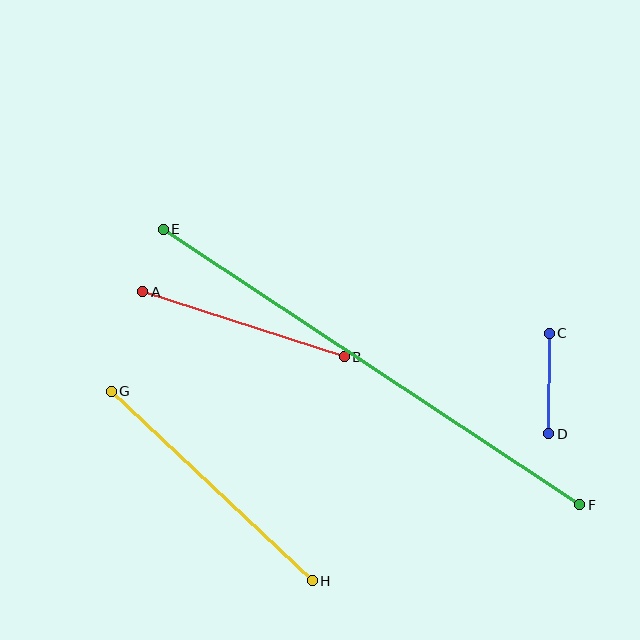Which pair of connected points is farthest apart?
Points E and F are farthest apart.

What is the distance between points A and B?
The distance is approximately 212 pixels.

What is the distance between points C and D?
The distance is approximately 100 pixels.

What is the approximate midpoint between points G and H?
The midpoint is at approximately (212, 486) pixels.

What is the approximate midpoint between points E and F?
The midpoint is at approximately (372, 367) pixels.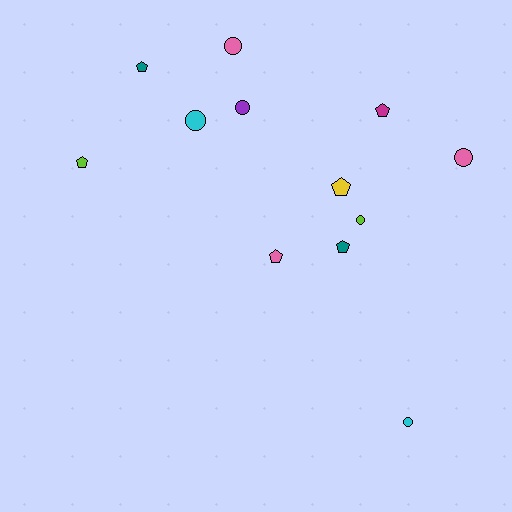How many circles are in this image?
There are 6 circles.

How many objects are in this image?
There are 12 objects.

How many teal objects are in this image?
There are 2 teal objects.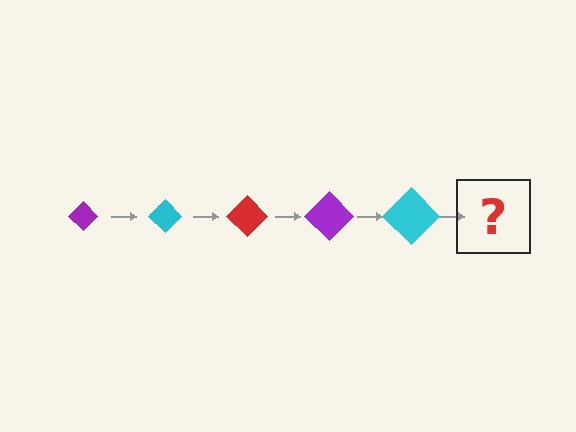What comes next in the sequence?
The next element should be a red diamond, larger than the previous one.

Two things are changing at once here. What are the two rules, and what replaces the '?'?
The two rules are that the diamond grows larger each step and the color cycles through purple, cyan, and red. The '?' should be a red diamond, larger than the previous one.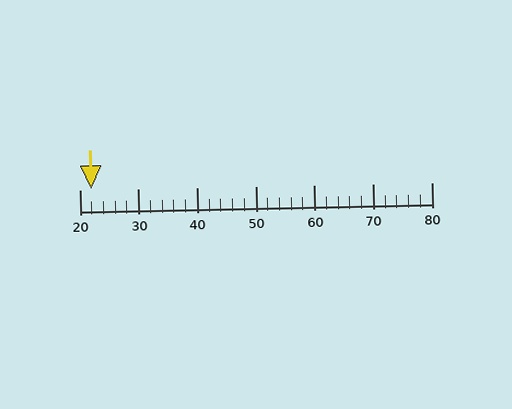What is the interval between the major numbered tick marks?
The major tick marks are spaced 10 units apart.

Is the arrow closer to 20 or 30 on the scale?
The arrow is closer to 20.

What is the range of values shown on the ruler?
The ruler shows values from 20 to 80.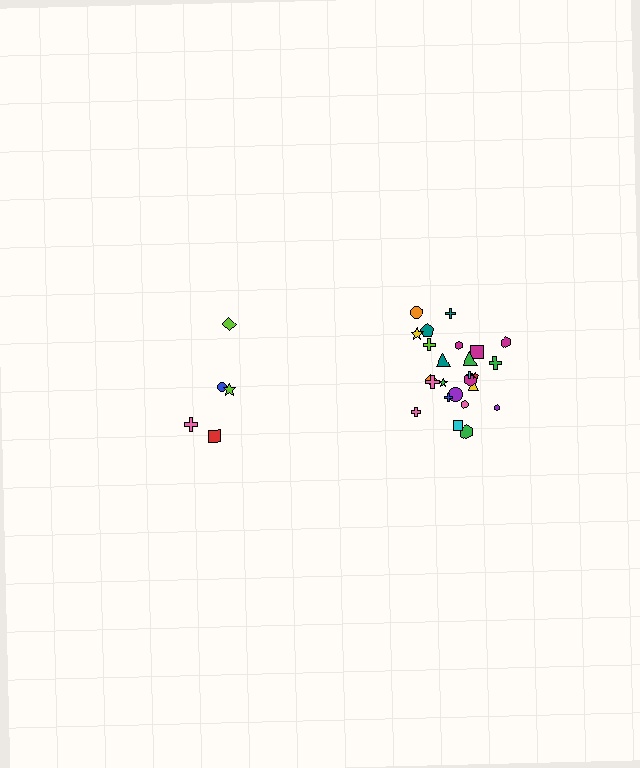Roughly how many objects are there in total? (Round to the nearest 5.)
Roughly 30 objects in total.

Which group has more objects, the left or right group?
The right group.